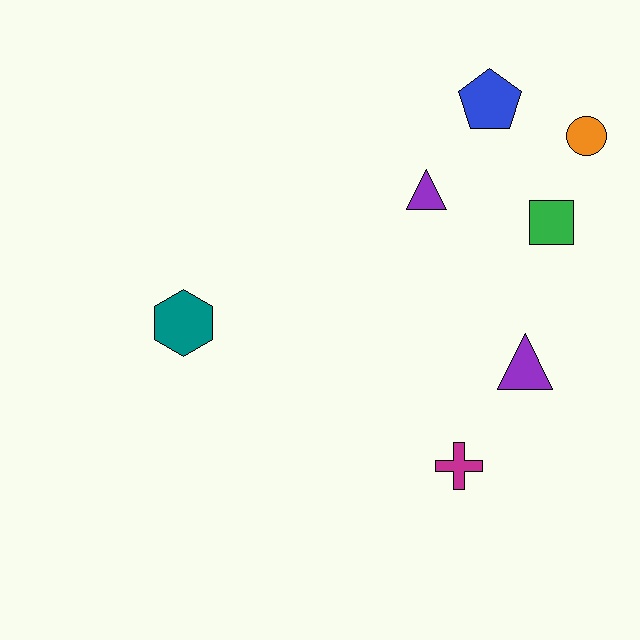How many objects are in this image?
There are 7 objects.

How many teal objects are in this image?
There is 1 teal object.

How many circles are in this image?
There is 1 circle.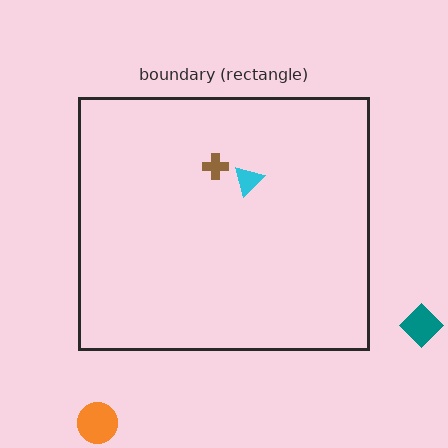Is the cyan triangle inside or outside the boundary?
Inside.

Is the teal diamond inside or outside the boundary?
Outside.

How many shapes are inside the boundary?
2 inside, 2 outside.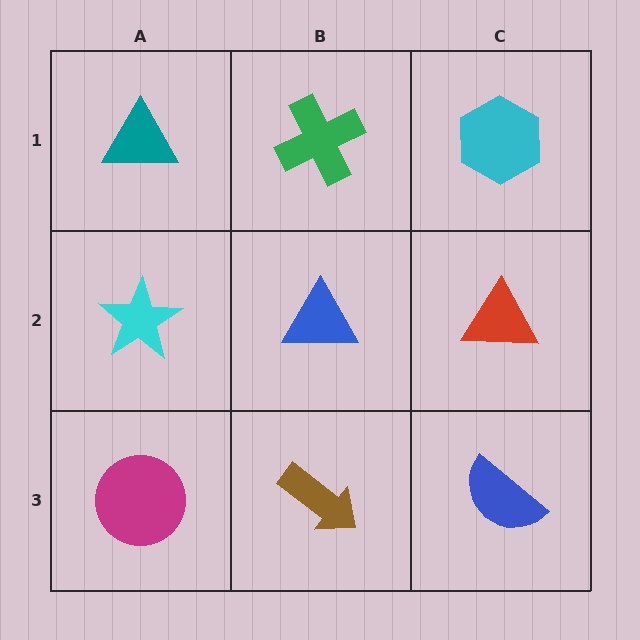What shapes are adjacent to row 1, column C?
A red triangle (row 2, column C), a green cross (row 1, column B).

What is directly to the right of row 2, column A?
A blue triangle.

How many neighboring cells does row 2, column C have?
3.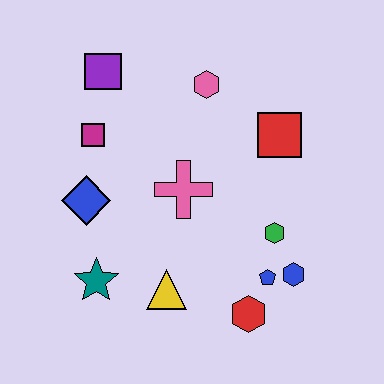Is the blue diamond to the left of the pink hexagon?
Yes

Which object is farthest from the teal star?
The red square is farthest from the teal star.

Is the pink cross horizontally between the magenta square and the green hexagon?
Yes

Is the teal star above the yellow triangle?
Yes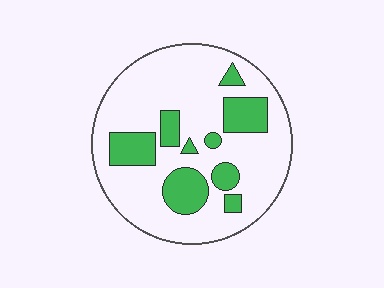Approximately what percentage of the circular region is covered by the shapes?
Approximately 25%.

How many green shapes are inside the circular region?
9.